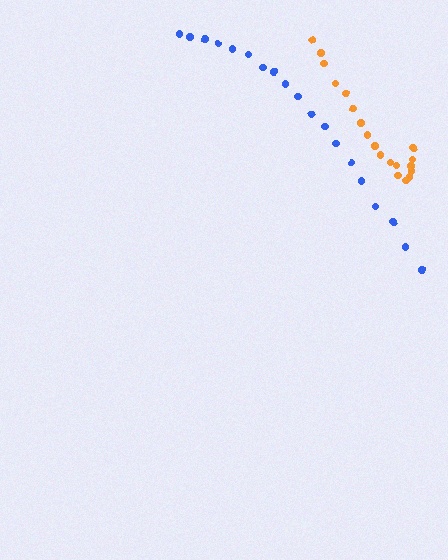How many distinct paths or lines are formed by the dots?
There are 2 distinct paths.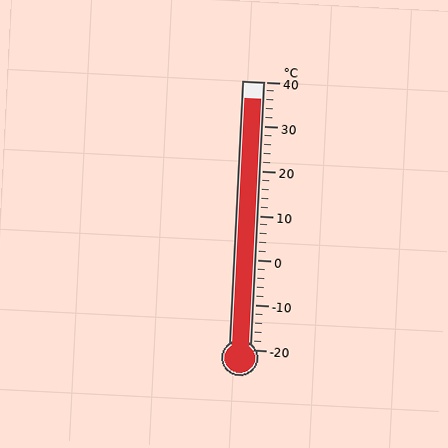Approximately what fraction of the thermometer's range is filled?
The thermometer is filled to approximately 95% of its range.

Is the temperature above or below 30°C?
The temperature is above 30°C.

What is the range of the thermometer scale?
The thermometer scale ranges from -20°C to 40°C.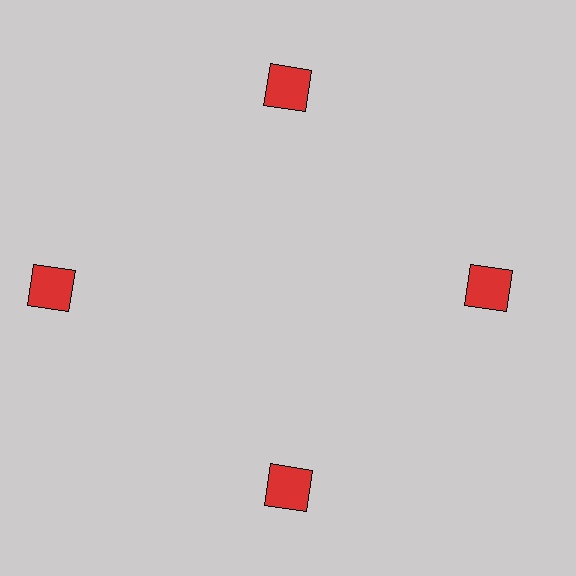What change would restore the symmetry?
The symmetry would be restored by moving it inward, back onto the ring so that all 4 squares sit at equal angles and equal distance from the center.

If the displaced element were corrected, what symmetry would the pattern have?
It would have 4-fold rotational symmetry — the pattern would map onto itself every 90 degrees.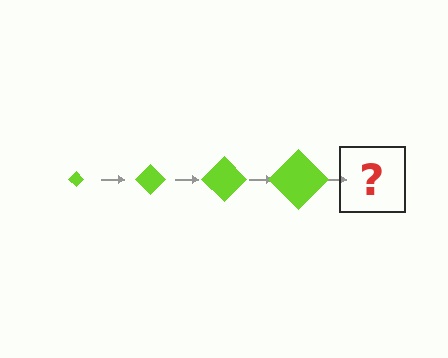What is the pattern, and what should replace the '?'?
The pattern is that the diamond gets progressively larger each step. The '?' should be a lime diamond, larger than the previous one.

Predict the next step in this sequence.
The next step is a lime diamond, larger than the previous one.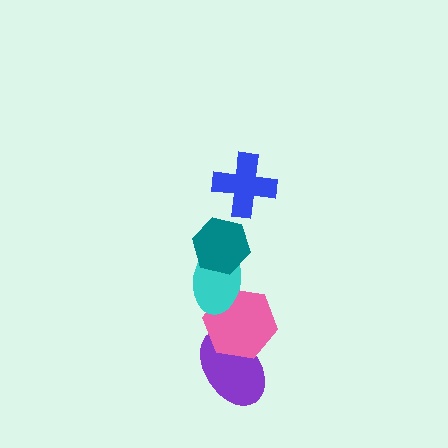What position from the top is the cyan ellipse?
The cyan ellipse is 3rd from the top.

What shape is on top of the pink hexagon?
The cyan ellipse is on top of the pink hexagon.